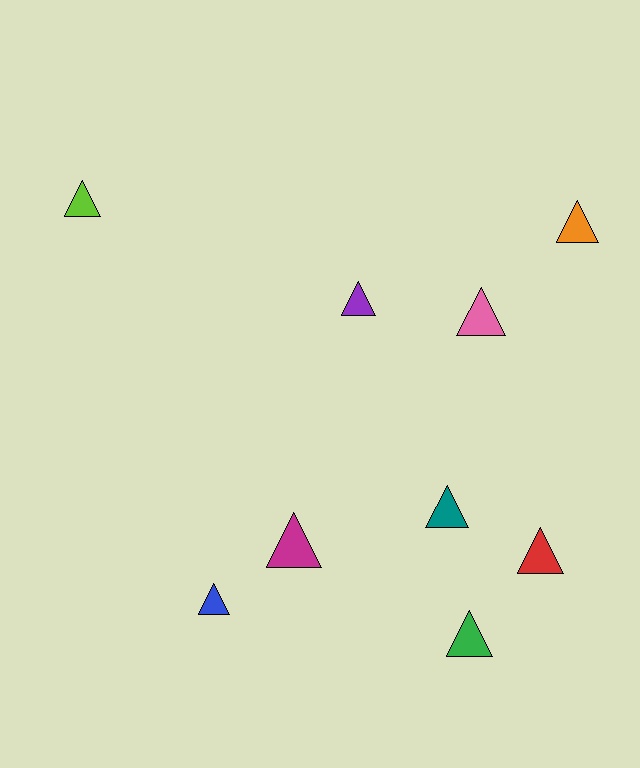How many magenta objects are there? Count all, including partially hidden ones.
There is 1 magenta object.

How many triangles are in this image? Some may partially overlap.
There are 9 triangles.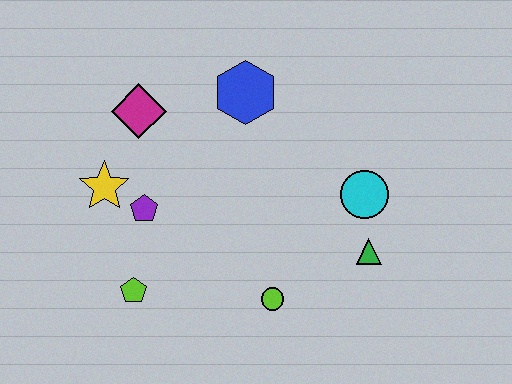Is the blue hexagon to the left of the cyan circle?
Yes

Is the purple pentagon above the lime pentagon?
Yes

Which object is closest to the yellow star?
The purple pentagon is closest to the yellow star.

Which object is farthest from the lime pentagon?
The cyan circle is farthest from the lime pentagon.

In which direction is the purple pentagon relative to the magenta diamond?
The purple pentagon is below the magenta diamond.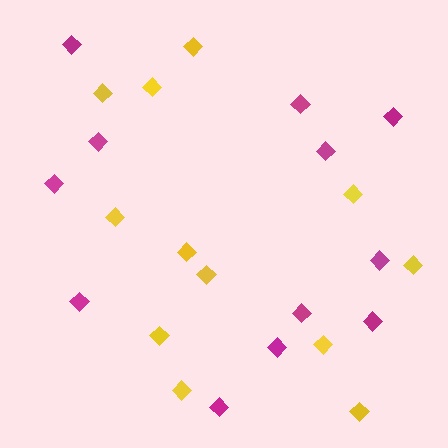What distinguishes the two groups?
There are 2 groups: one group of yellow diamonds (12) and one group of magenta diamonds (12).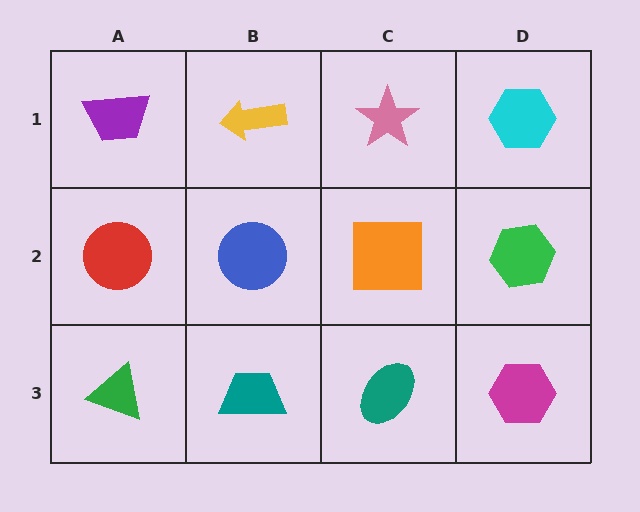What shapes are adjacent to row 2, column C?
A pink star (row 1, column C), a teal ellipse (row 3, column C), a blue circle (row 2, column B), a green hexagon (row 2, column D).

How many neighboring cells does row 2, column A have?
3.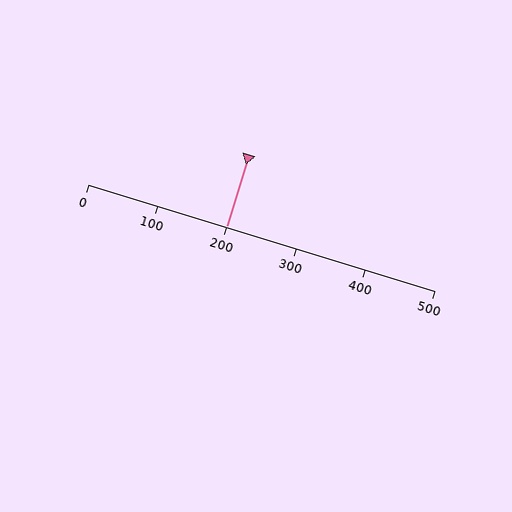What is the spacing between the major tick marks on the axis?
The major ticks are spaced 100 apart.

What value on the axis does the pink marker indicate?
The marker indicates approximately 200.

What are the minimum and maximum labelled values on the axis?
The axis runs from 0 to 500.